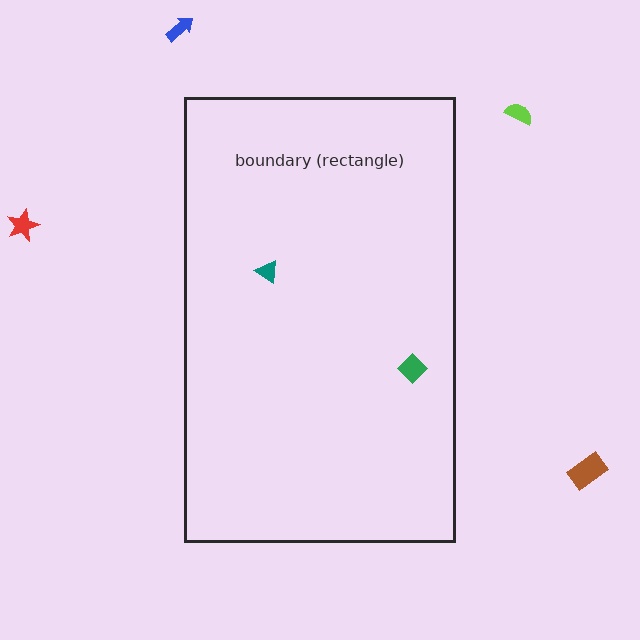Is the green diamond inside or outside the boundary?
Inside.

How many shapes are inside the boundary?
2 inside, 4 outside.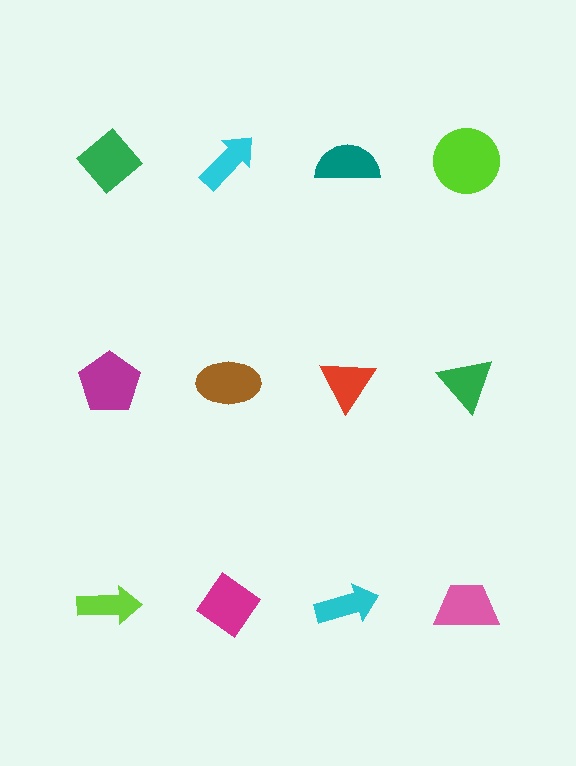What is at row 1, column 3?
A teal semicircle.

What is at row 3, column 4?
A pink trapezoid.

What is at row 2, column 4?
A green triangle.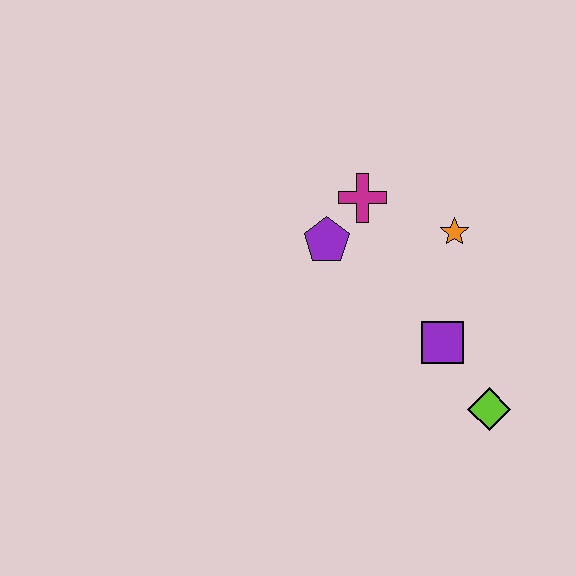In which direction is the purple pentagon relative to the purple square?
The purple pentagon is to the left of the purple square.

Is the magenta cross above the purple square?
Yes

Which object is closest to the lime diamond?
The purple square is closest to the lime diamond.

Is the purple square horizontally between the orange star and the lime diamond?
No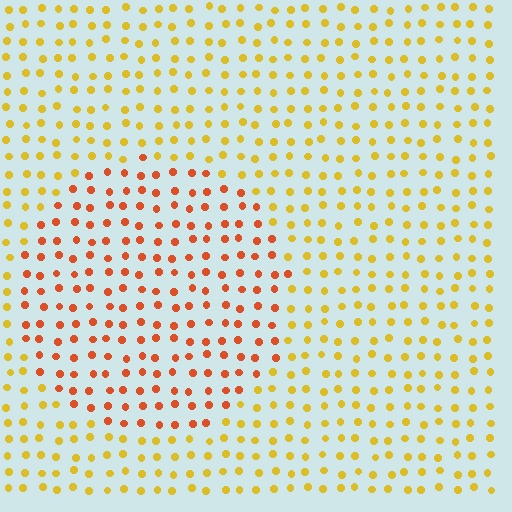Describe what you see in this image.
The image is filled with small yellow elements in a uniform arrangement. A circle-shaped region is visible where the elements are tinted to a slightly different hue, forming a subtle color boundary.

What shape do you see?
I see a circle.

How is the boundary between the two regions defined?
The boundary is defined purely by a slight shift in hue (about 37 degrees). Spacing, size, and orientation are identical on both sides.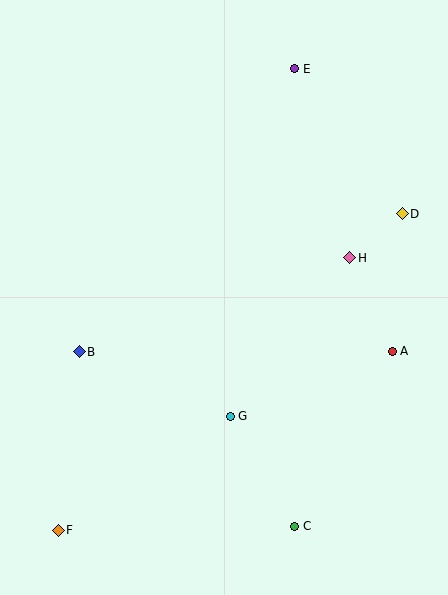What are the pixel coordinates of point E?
Point E is at (295, 69).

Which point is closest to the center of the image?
Point G at (230, 416) is closest to the center.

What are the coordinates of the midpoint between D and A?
The midpoint between D and A is at (397, 282).